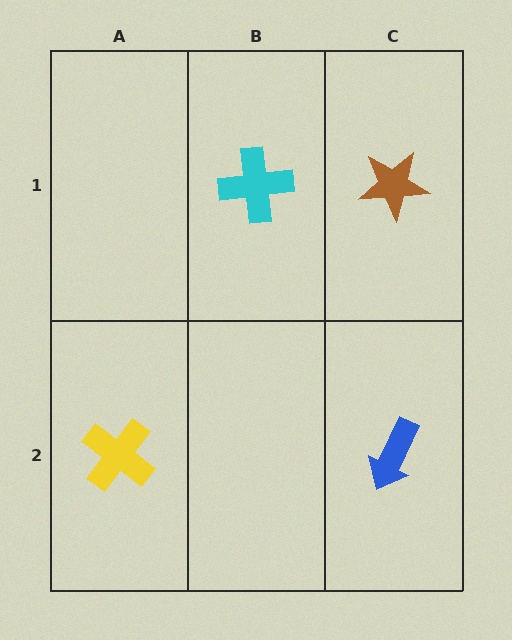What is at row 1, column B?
A cyan cross.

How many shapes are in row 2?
2 shapes.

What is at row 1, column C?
A brown star.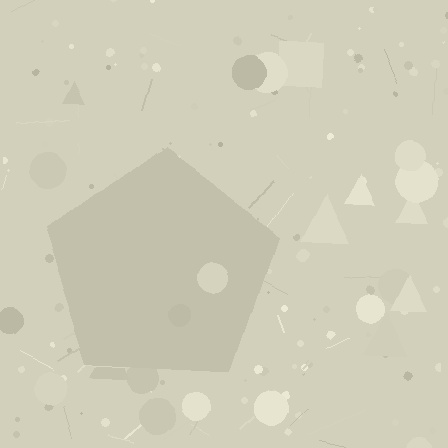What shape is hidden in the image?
A pentagon is hidden in the image.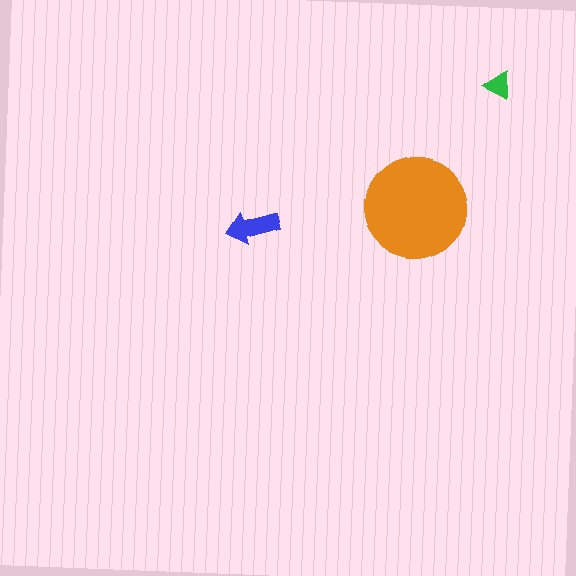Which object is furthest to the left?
The blue arrow is leftmost.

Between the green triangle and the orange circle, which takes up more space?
The orange circle.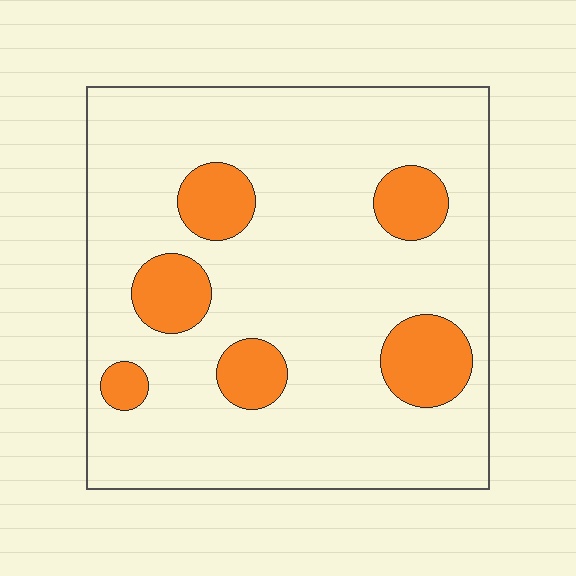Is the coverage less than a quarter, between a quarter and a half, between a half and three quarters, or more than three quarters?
Less than a quarter.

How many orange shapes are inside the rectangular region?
6.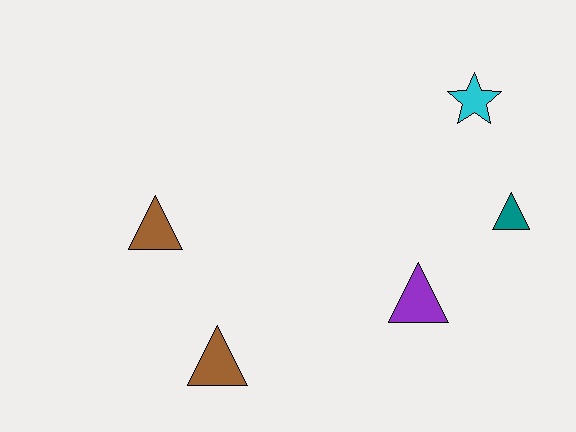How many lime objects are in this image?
There are no lime objects.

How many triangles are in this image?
There are 4 triangles.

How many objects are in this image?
There are 5 objects.